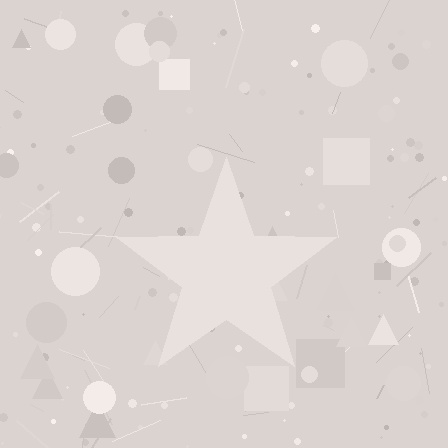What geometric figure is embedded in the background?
A star is embedded in the background.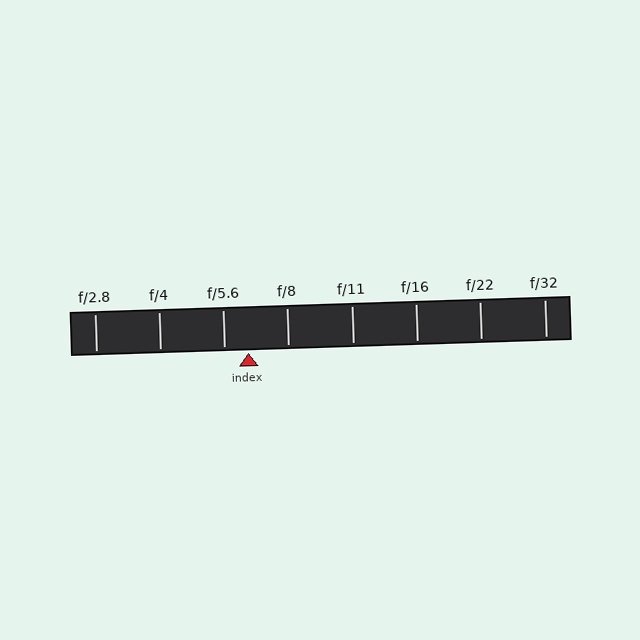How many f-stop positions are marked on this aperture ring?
There are 8 f-stop positions marked.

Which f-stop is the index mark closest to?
The index mark is closest to f/5.6.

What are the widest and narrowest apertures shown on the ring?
The widest aperture shown is f/2.8 and the narrowest is f/32.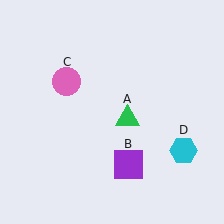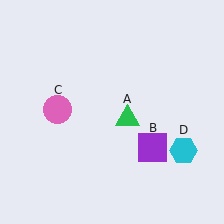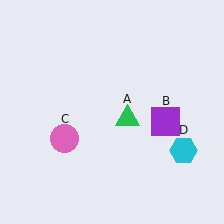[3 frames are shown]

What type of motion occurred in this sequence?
The purple square (object B), pink circle (object C) rotated counterclockwise around the center of the scene.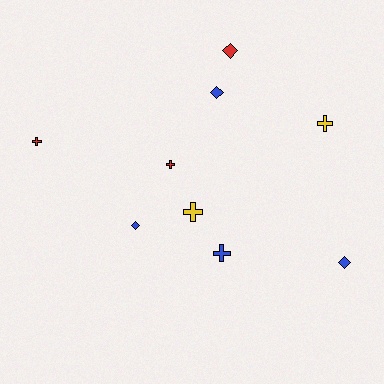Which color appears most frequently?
Blue, with 4 objects.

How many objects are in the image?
There are 9 objects.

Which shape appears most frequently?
Cross, with 5 objects.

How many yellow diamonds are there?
There are no yellow diamonds.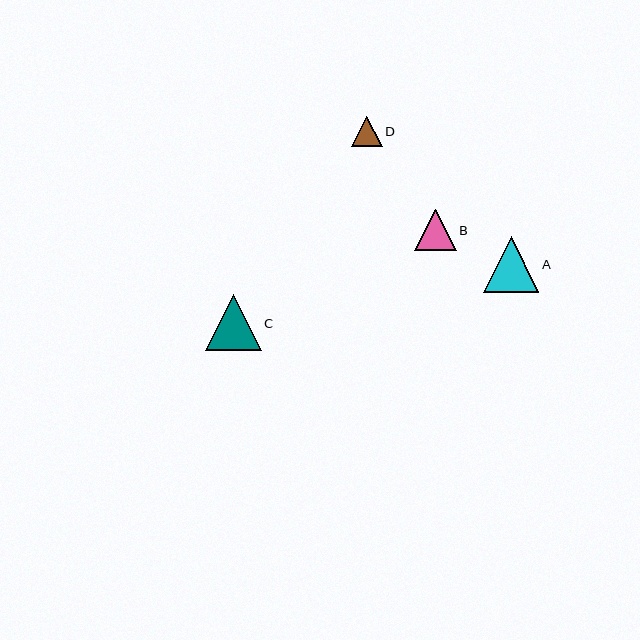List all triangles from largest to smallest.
From largest to smallest: C, A, B, D.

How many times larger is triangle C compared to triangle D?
Triangle C is approximately 1.8 times the size of triangle D.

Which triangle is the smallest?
Triangle D is the smallest with a size of approximately 31 pixels.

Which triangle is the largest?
Triangle C is the largest with a size of approximately 56 pixels.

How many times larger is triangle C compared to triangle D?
Triangle C is approximately 1.8 times the size of triangle D.